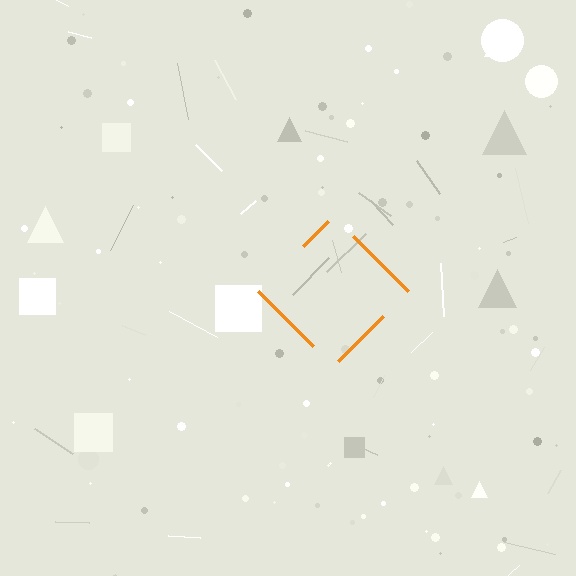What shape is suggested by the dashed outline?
The dashed outline suggests a diamond.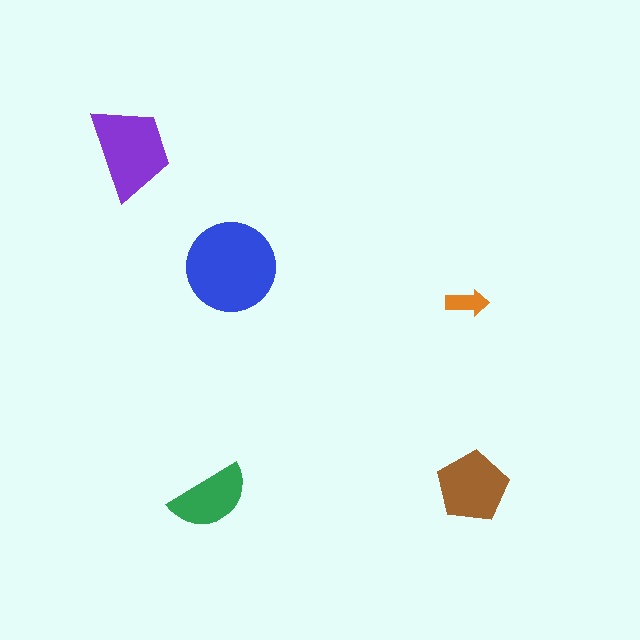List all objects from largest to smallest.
The blue circle, the purple trapezoid, the brown pentagon, the green semicircle, the orange arrow.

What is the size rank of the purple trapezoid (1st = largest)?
2nd.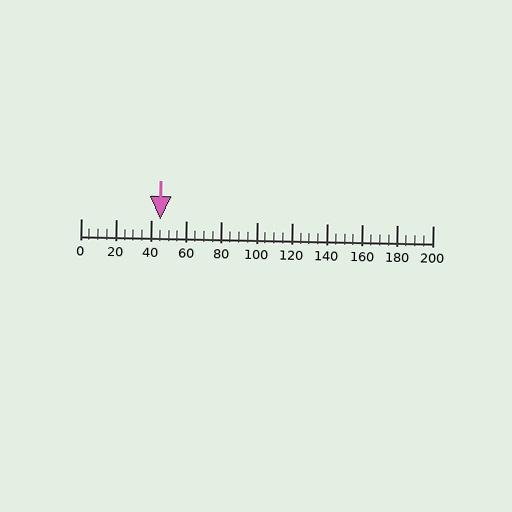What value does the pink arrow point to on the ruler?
The pink arrow points to approximately 45.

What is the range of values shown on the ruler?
The ruler shows values from 0 to 200.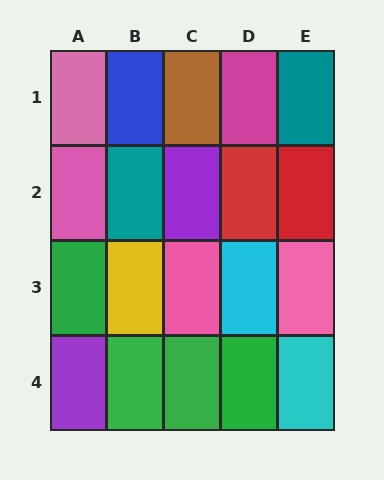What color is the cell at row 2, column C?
Purple.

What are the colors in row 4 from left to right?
Purple, green, green, green, cyan.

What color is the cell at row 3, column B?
Yellow.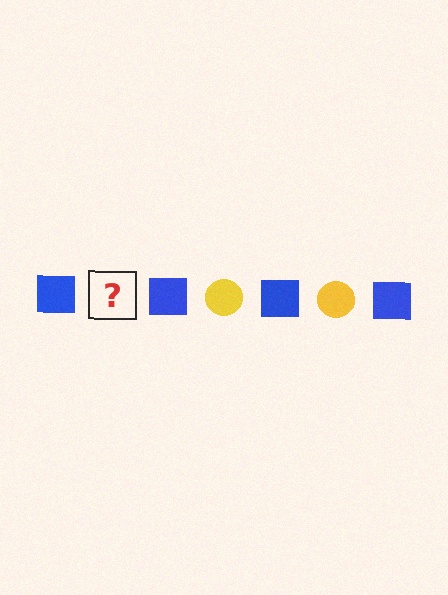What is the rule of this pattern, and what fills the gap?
The rule is that the pattern alternates between blue square and yellow circle. The gap should be filled with a yellow circle.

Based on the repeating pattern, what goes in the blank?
The blank should be a yellow circle.